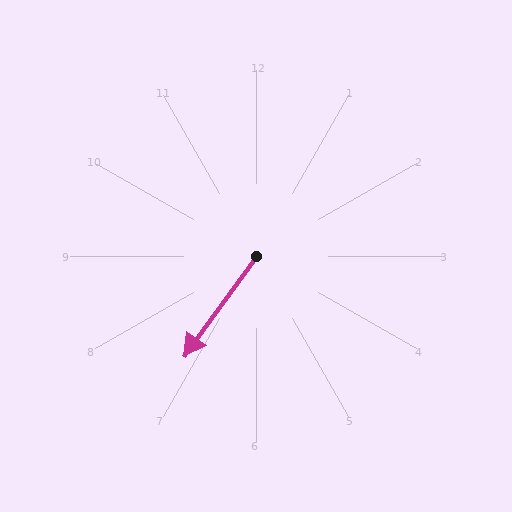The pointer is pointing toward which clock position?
Roughly 7 o'clock.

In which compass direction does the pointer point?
Southwest.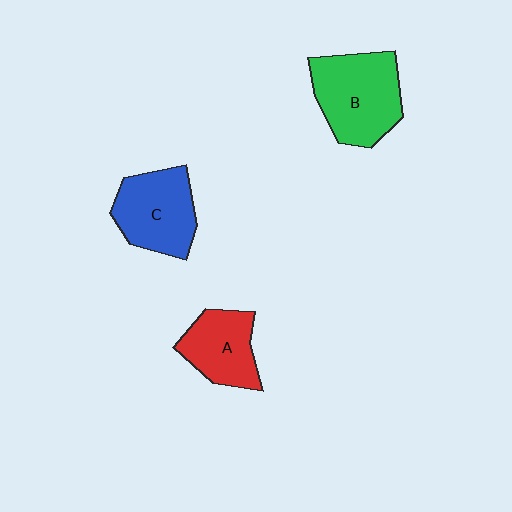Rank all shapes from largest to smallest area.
From largest to smallest: B (green), C (blue), A (red).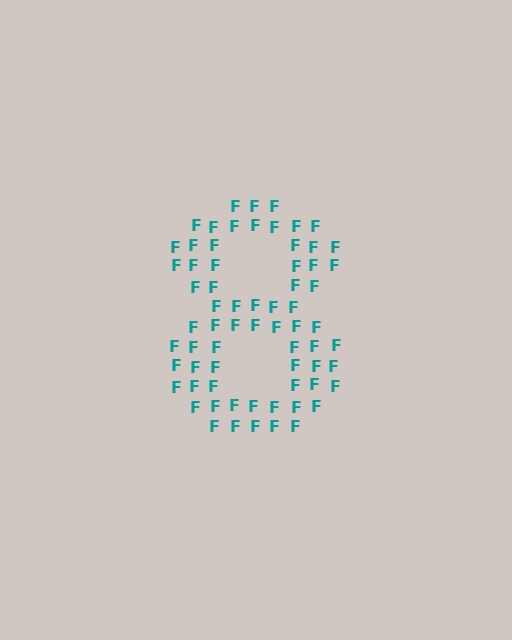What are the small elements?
The small elements are letter F's.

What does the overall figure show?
The overall figure shows the digit 8.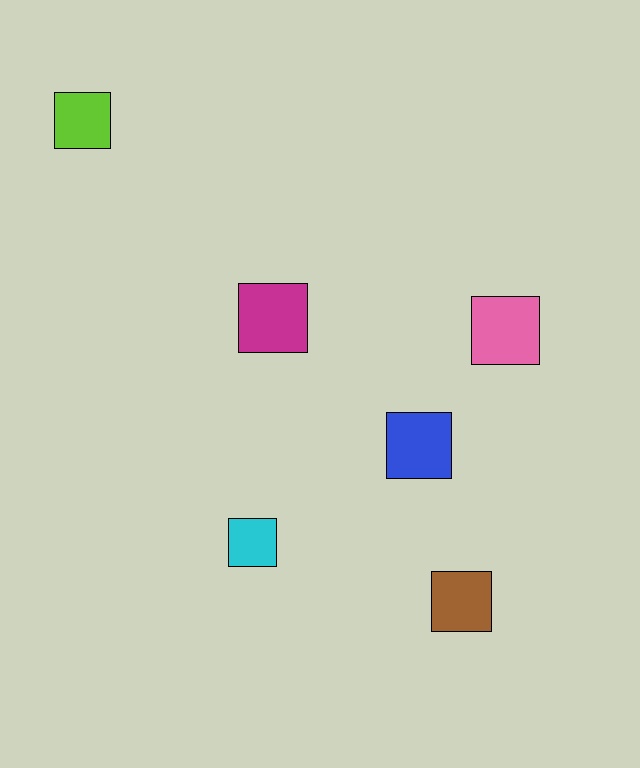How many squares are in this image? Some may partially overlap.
There are 6 squares.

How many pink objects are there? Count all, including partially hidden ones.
There is 1 pink object.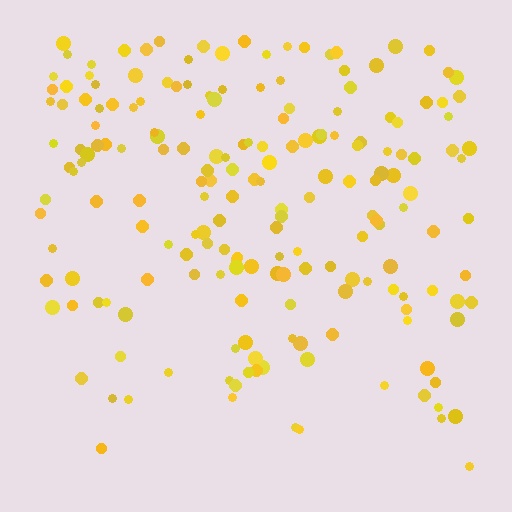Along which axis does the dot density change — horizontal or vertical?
Vertical.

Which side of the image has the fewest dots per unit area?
The bottom.